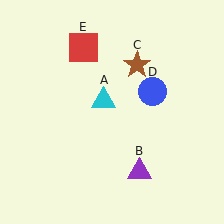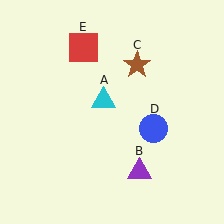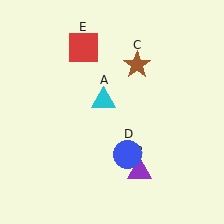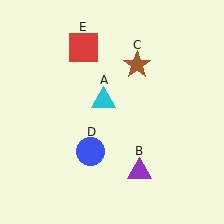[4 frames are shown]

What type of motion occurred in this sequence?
The blue circle (object D) rotated clockwise around the center of the scene.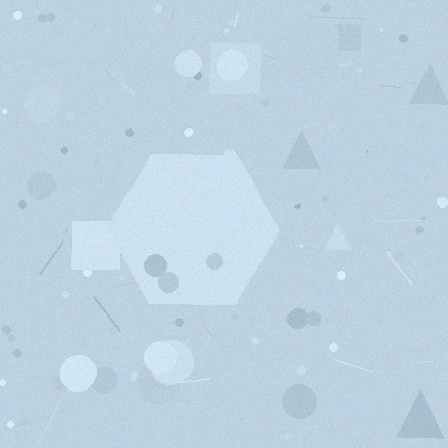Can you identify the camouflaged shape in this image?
The camouflaged shape is a hexagon.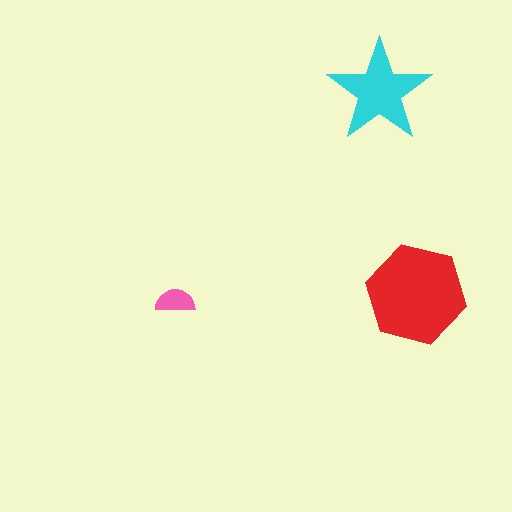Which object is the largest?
The red hexagon.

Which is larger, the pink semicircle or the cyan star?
The cyan star.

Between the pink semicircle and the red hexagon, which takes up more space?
The red hexagon.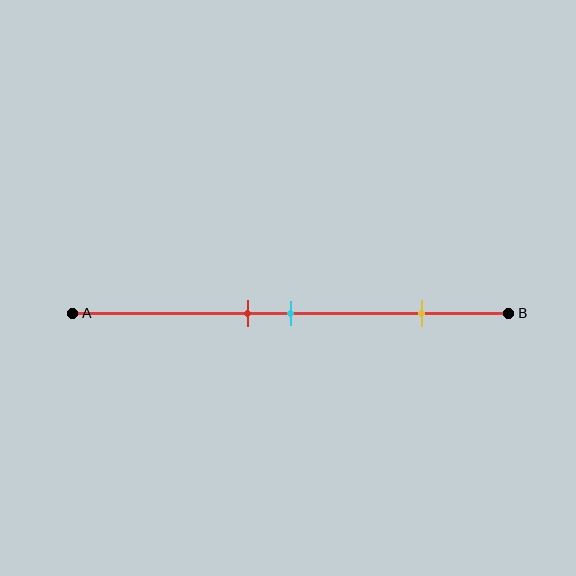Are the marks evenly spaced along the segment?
No, the marks are not evenly spaced.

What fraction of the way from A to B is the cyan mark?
The cyan mark is approximately 50% (0.5) of the way from A to B.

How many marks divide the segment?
There are 3 marks dividing the segment.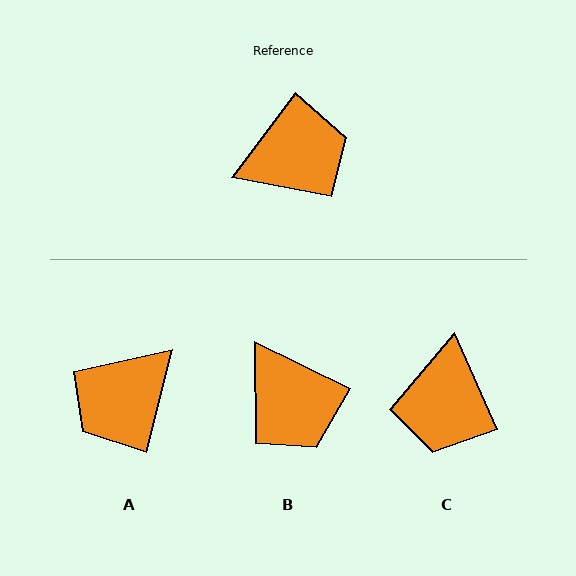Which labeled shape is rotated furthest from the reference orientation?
A, about 157 degrees away.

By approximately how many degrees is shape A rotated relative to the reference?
Approximately 157 degrees clockwise.